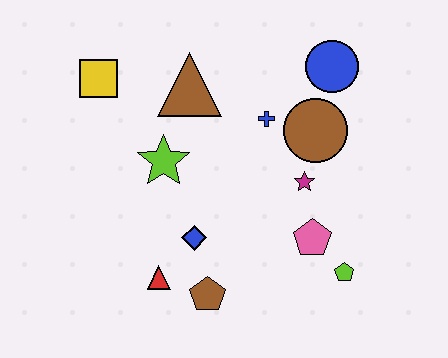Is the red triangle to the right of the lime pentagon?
No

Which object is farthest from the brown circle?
The yellow square is farthest from the brown circle.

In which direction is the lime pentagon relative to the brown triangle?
The lime pentagon is below the brown triangle.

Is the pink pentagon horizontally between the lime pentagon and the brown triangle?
Yes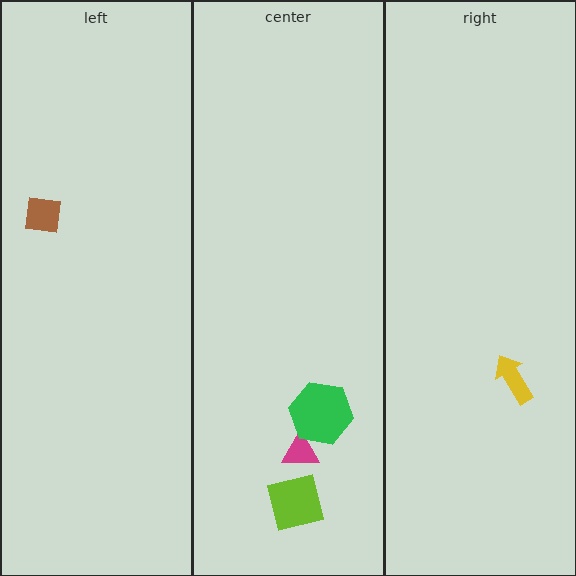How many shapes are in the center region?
3.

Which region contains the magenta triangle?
The center region.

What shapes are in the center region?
The magenta triangle, the green hexagon, the lime square.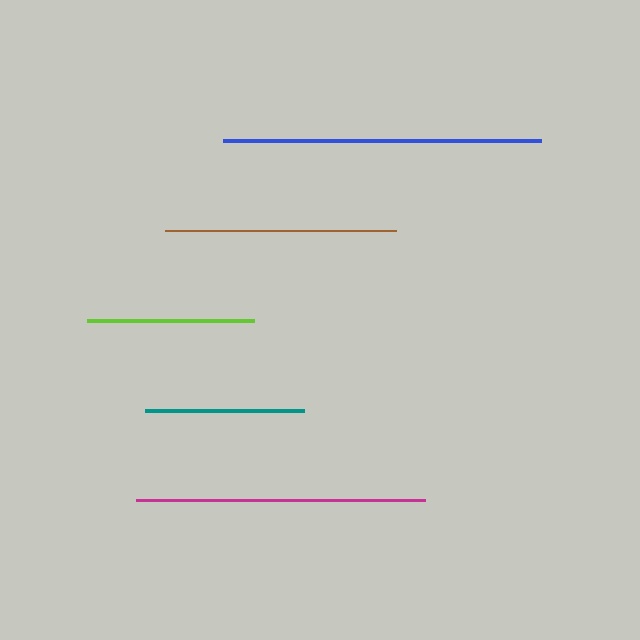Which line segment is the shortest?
The teal line is the shortest at approximately 159 pixels.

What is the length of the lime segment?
The lime segment is approximately 167 pixels long.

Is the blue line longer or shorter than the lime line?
The blue line is longer than the lime line.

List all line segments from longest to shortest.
From longest to shortest: blue, magenta, brown, lime, teal.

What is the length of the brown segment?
The brown segment is approximately 231 pixels long.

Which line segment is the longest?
The blue line is the longest at approximately 318 pixels.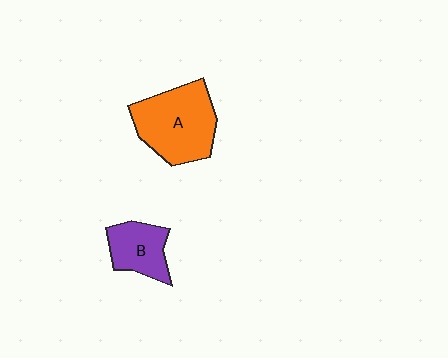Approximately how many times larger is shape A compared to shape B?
Approximately 1.8 times.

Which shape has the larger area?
Shape A (orange).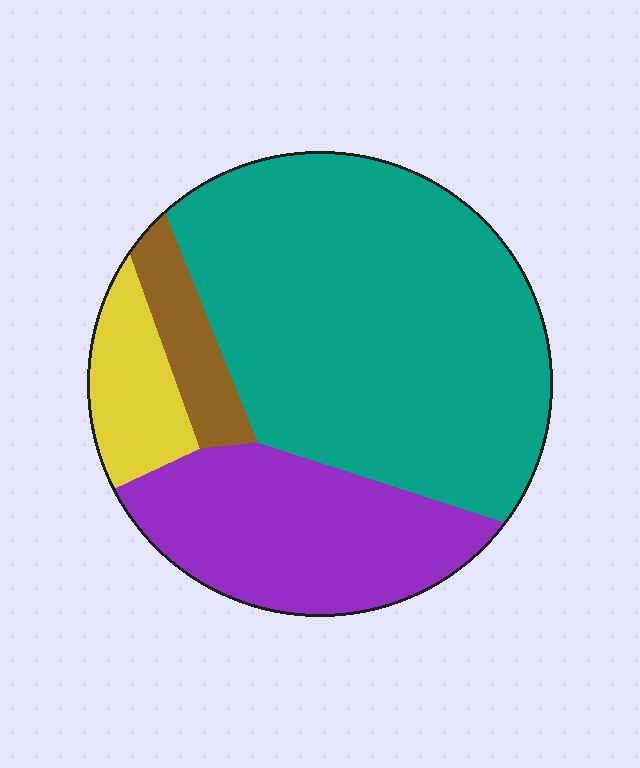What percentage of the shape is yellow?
Yellow takes up about one tenth (1/10) of the shape.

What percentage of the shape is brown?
Brown covers 7% of the shape.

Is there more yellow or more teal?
Teal.